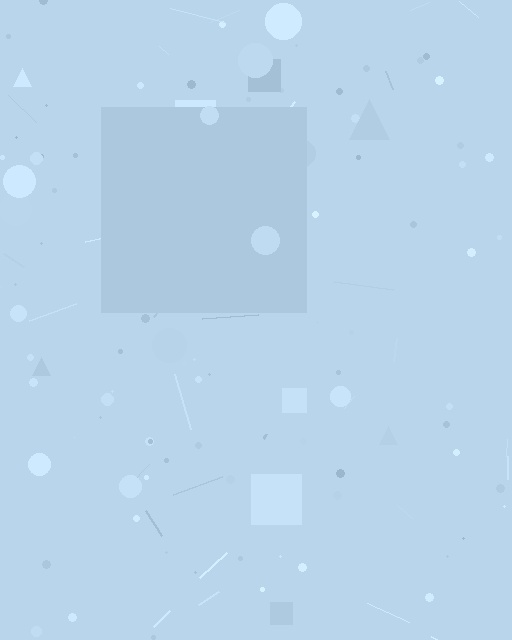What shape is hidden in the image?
A square is hidden in the image.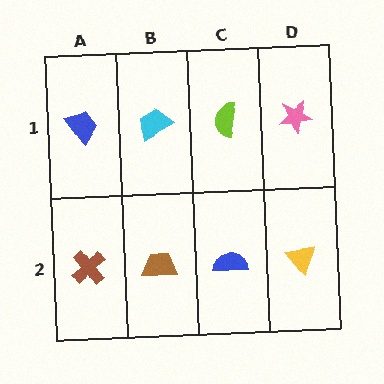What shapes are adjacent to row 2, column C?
A lime semicircle (row 1, column C), a brown trapezoid (row 2, column B), a yellow triangle (row 2, column D).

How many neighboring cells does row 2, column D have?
2.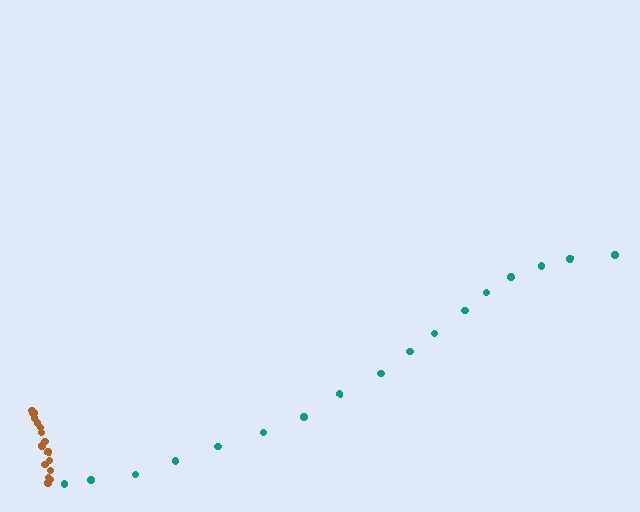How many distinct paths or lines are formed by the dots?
There are 2 distinct paths.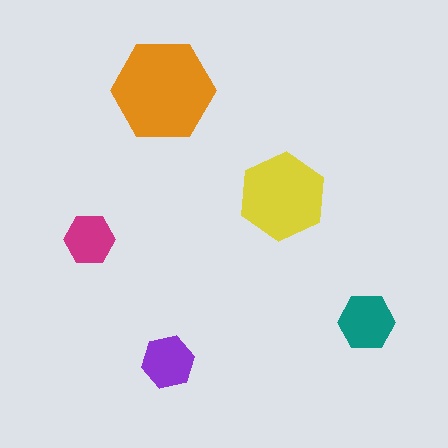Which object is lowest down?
The purple hexagon is bottommost.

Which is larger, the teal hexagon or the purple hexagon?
The teal one.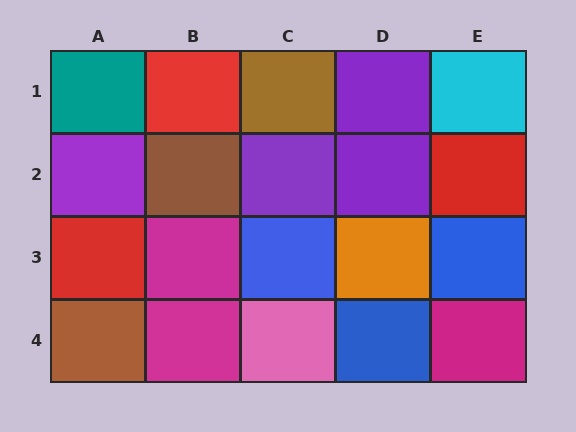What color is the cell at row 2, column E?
Red.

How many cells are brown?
3 cells are brown.